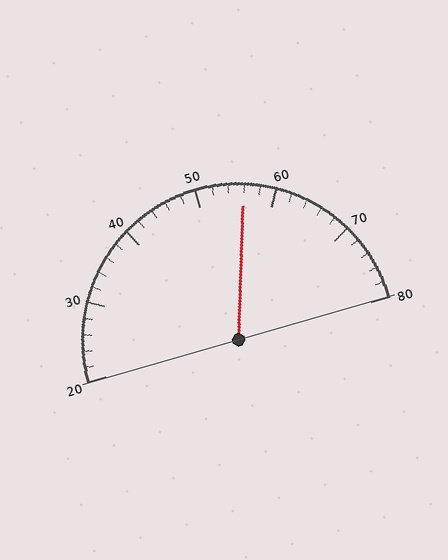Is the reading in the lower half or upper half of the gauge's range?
The reading is in the upper half of the range (20 to 80).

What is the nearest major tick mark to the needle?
The nearest major tick mark is 60.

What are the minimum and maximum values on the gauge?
The gauge ranges from 20 to 80.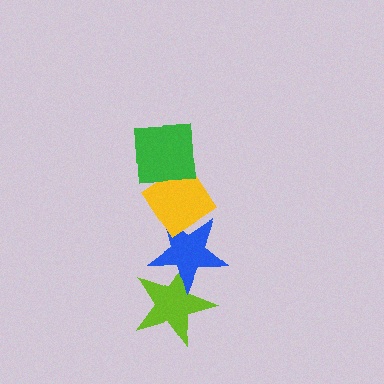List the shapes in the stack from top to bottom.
From top to bottom: the green square, the yellow diamond, the blue star, the lime star.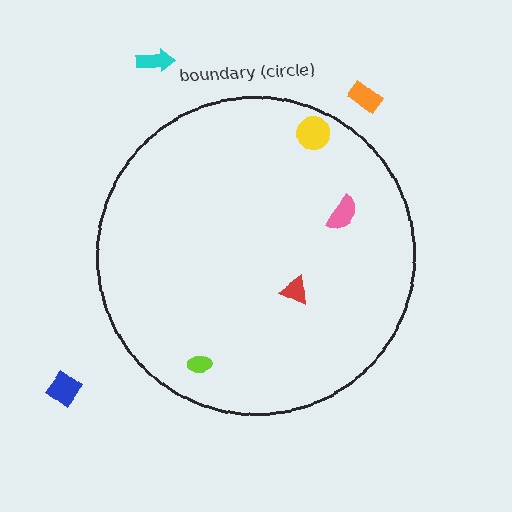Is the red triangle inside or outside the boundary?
Inside.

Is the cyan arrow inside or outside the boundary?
Outside.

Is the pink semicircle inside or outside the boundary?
Inside.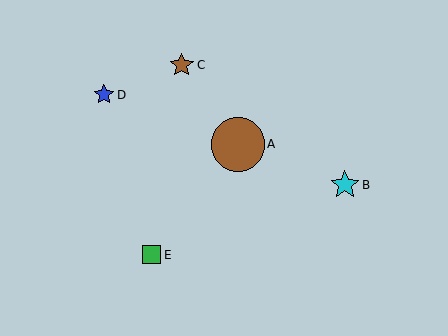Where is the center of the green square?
The center of the green square is at (152, 255).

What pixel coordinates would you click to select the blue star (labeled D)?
Click at (104, 95) to select the blue star D.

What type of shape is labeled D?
Shape D is a blue star.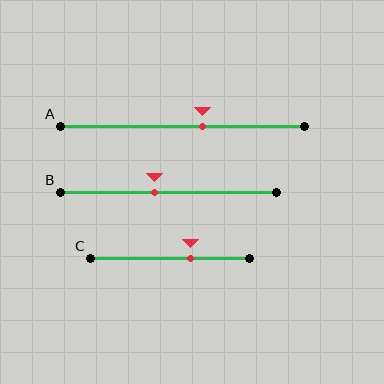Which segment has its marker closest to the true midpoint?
Segment B has its marker closest to the true midpoint.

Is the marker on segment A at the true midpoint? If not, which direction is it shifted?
No, the marker on segment A is shifted to the right by about 8% of the segment length.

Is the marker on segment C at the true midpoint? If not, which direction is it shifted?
No, the marker on segment C is shifted to the right by about 13% of the segment length.